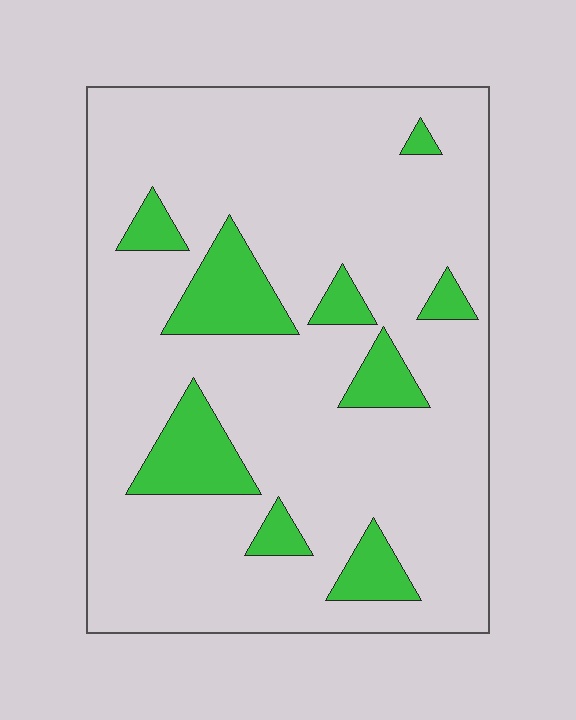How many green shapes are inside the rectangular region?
9.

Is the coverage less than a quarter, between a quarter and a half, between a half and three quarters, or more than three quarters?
Less than a quarter.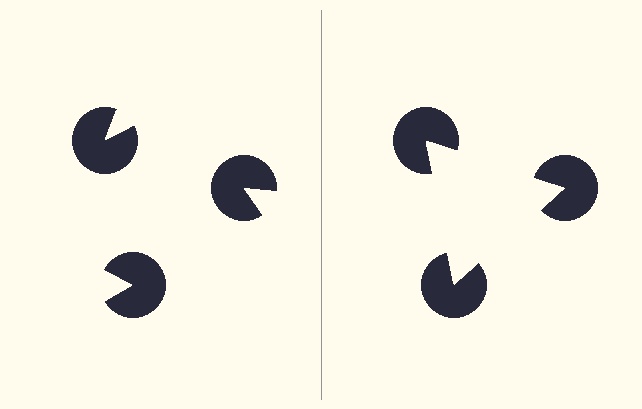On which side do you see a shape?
An illusory triangle appears on the right side. On the left side the wedge cuts are rotated, so no coherent shape forms.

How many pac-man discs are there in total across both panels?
6 — 3 on each side.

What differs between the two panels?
The pac-man discs are positioned identically on both sides; only the wedge orientations differ. On the right they align to a triangle; on the left they are misaligned.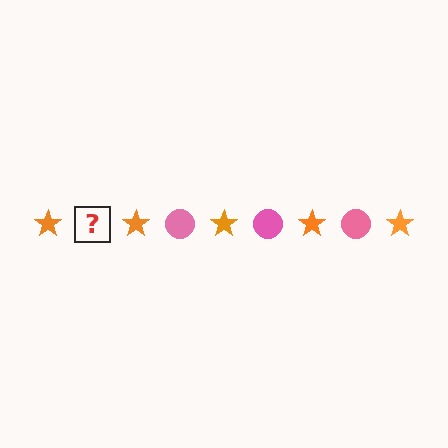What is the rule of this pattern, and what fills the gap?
The rule is that the pattern alternates between orange star and pink circle. The gap should be filled with a pink circle.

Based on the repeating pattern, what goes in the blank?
The blank should be a pink circle.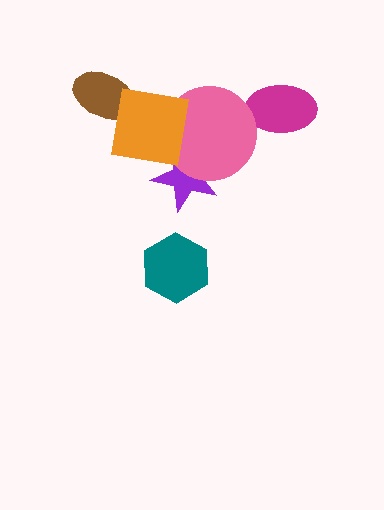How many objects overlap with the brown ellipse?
1 object overlaps with the brown ellipse.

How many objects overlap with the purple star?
2 objects overlap with the purple star.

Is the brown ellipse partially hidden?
Yes, it is partially covered by another shape.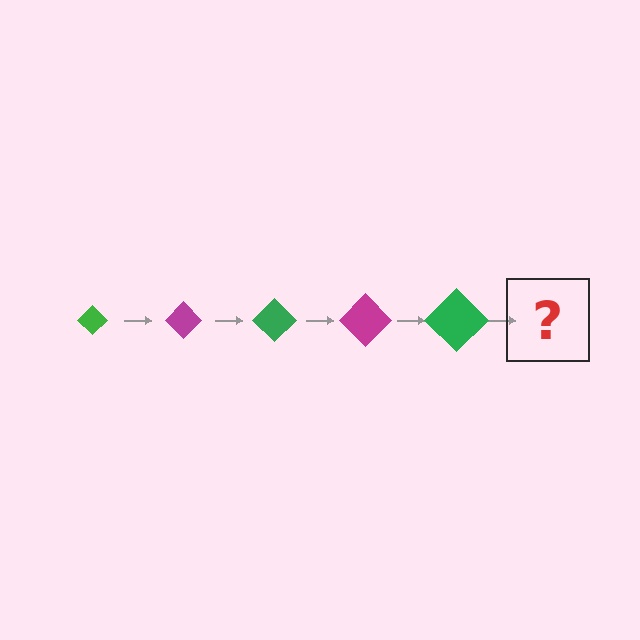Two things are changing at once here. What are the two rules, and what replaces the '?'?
The two rules are that the diamond grows larger each step and the color cycles through green and magenta. The '?' should be a magenta diamond, larger than the previous one.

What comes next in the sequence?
The next element should be a magenta diamond, larger than the previous one.